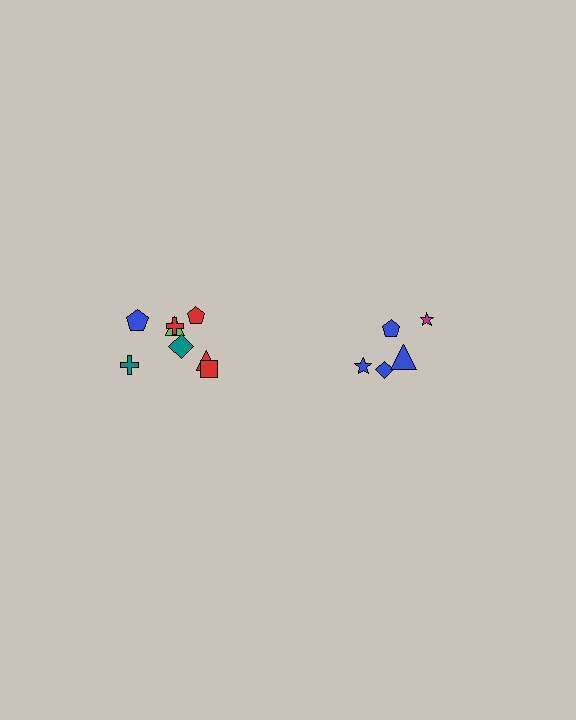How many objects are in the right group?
There are 5 objects.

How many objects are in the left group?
There are 8 objects.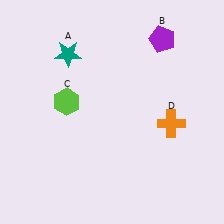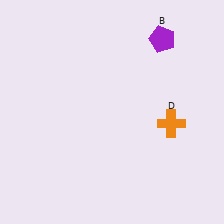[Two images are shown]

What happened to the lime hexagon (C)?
The lime hexagon (C) was removed in Image 2. It was in the top-left area of Image 1.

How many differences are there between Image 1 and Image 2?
There are 2 differences between the two images.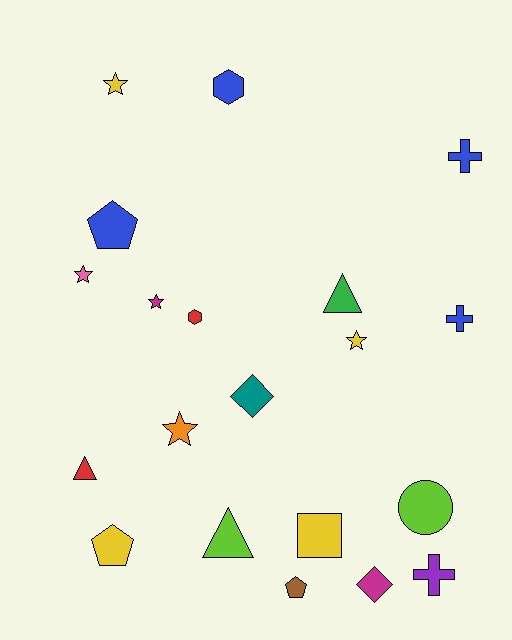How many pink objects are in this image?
There is 1 pink object.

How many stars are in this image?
There are 5 stars.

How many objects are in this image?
There are 20 objects.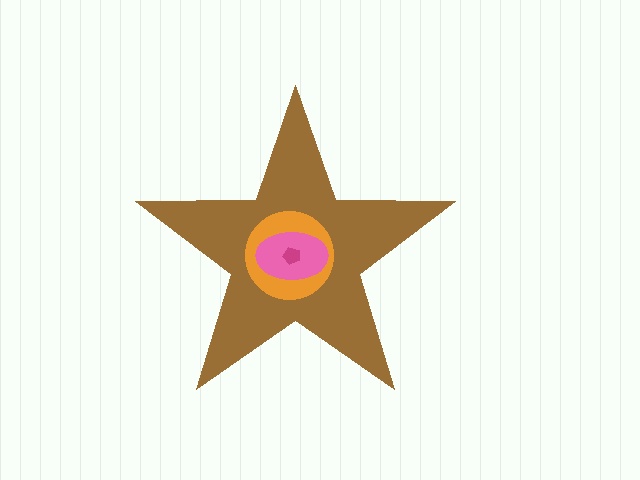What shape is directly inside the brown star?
The orange circle.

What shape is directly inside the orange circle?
The pink ellipse.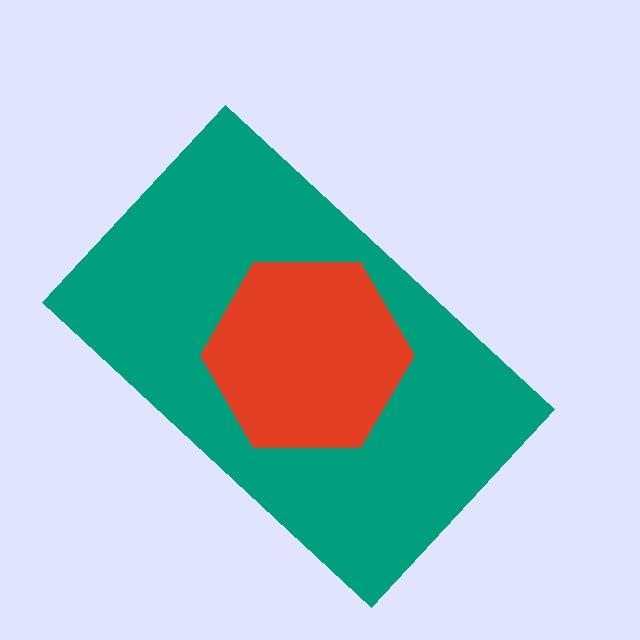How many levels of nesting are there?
2.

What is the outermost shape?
The teal rectangle.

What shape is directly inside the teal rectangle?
The red hexagon.